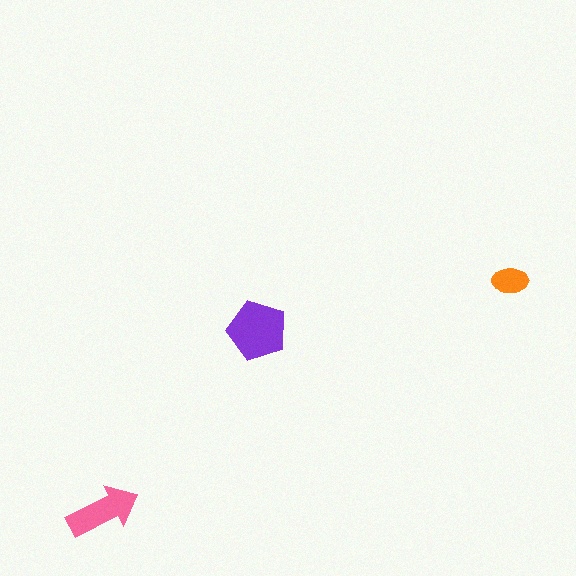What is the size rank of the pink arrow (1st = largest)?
2nd.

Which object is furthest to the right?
The orange ellipse is rightmost.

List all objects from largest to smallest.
The purple pentagon, the pink arrow, the orange ellipse.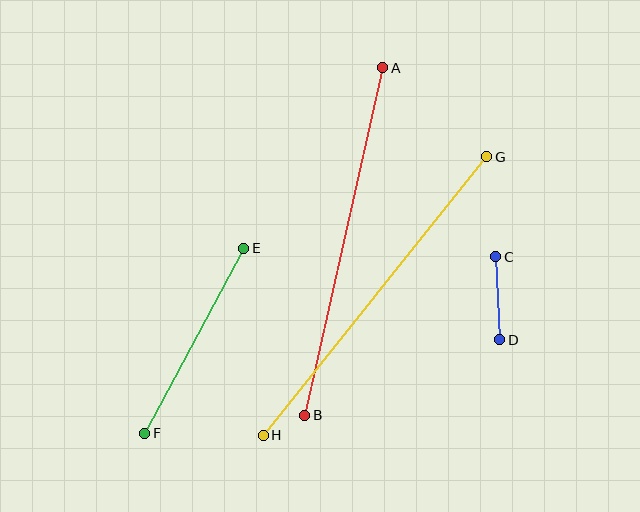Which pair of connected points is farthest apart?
Points G and H are farthest apart.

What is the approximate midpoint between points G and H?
The midpoint is at approximately (375, 296) pixels.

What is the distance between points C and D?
The distance is approximately 83 pixels.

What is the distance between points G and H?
The distance is approximately 357 pixels.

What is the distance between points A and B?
The distance is approximately 356 pixels.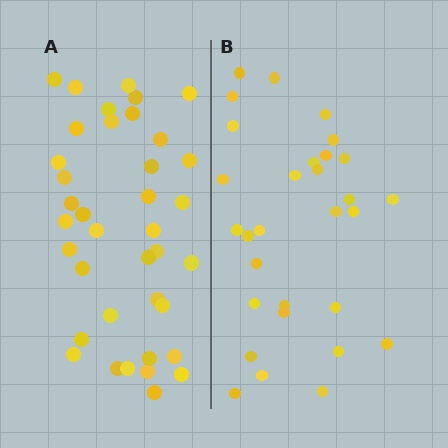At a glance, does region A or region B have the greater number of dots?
Region A (the left region) has more dots.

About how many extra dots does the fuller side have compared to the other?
Region A has roughly 8 or so more dots than region B.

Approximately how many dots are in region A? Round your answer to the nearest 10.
About 40 dots. (The exact count is 38, which rounds to 40.)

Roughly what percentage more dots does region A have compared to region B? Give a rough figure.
About 25% more.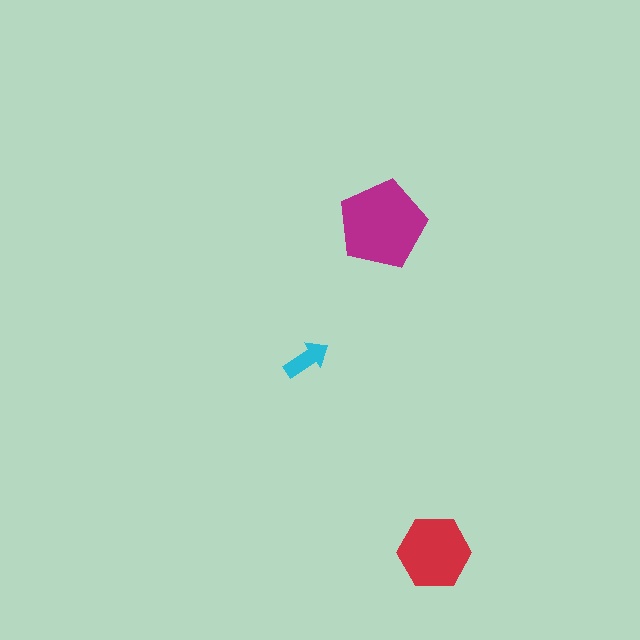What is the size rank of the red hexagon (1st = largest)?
2nd.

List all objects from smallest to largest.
The cyan arrow, the red hexagon, the magenta pentagon.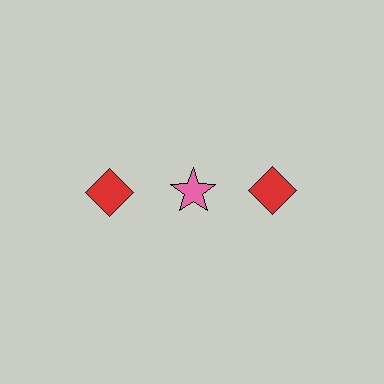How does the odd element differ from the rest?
It differs in both color (pink instead of red) and shape (star instead of diamond).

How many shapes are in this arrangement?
There are 3 shapes arranged in a grid pattern.